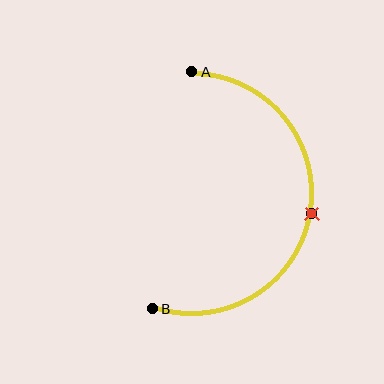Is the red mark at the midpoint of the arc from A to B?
Yes. The red mark lies on the arc at equal arc-length from both A and B — it is the arc midpoint.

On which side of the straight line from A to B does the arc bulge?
The arc bulges to the right of the straight line connecting A and B.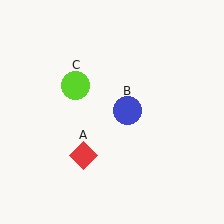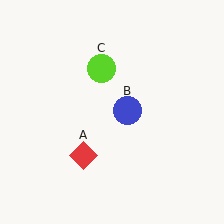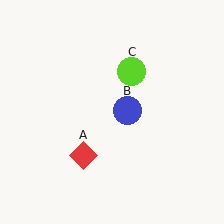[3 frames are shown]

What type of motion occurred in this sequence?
The lime circle (object C) rotated clockwise around the center of the scene.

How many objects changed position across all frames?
1 object changed position: lime circle (object C).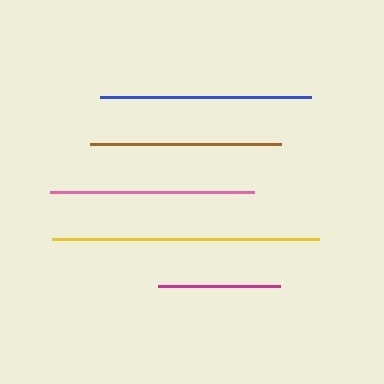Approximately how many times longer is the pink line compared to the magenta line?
The pink line is approximately 1.7 times the length of the magenta line.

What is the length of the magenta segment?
The magenta segment is approximately 122 pixels long.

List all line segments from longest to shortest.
From longest to shortest: yellow, blue, pink, brown, magenta.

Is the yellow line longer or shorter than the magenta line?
The yellow line is longer than the magenta line.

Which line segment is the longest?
The yellow line is the longest at approximately 267 pixels.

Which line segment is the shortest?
The magenta line is the shortest at approximately 122 pixels.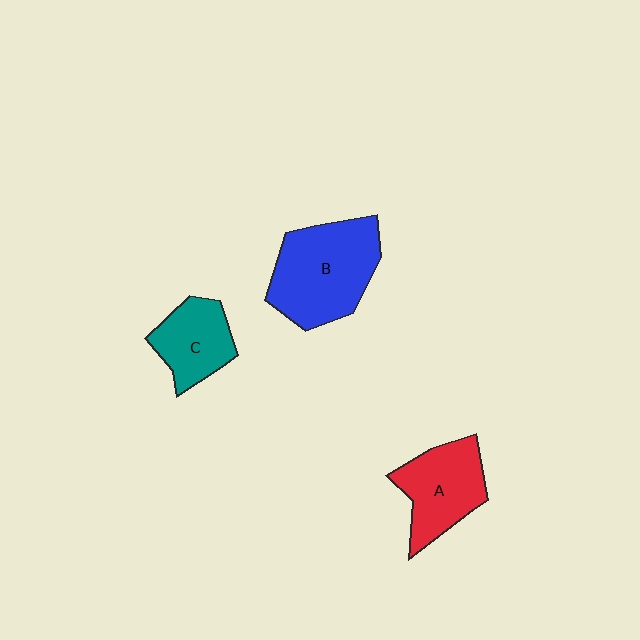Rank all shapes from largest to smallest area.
From largest to smallest: B (blue), A (red), C (teal).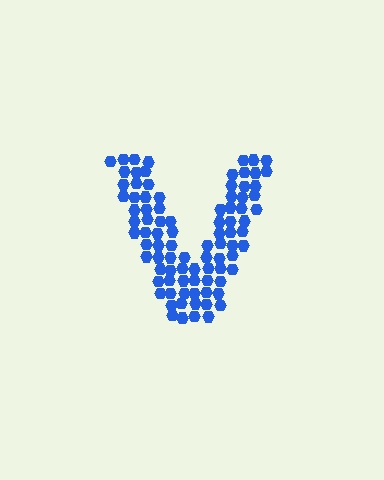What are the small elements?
The small elements are hexagons.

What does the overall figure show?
The overall figure shows the letter V.